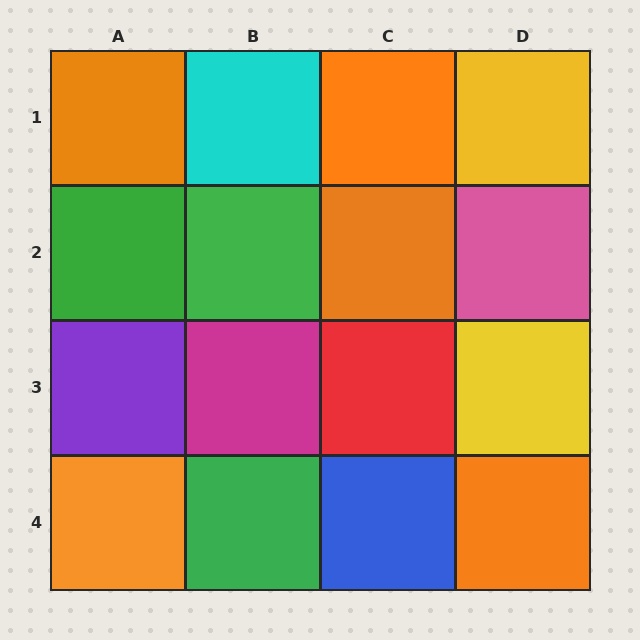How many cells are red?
1 cell is red.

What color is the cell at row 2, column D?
Pink.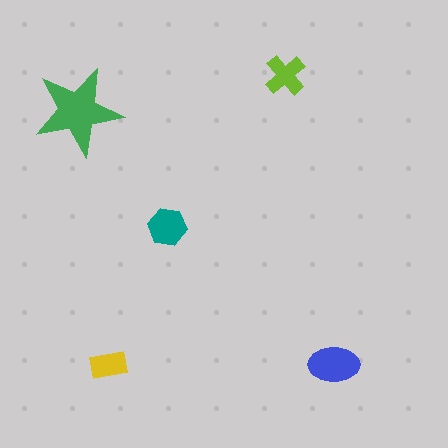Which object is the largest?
The green star.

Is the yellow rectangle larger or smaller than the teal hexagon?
Smaller.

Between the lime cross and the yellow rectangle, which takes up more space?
The lime cross.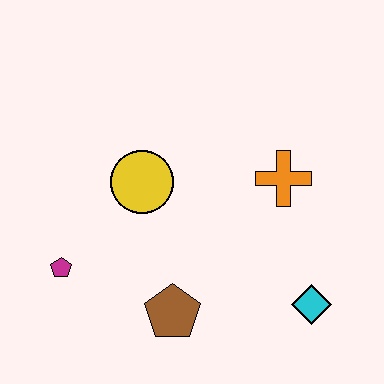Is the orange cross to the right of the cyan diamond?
No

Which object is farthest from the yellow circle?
The cyan diamond is farthest from the yellow circle.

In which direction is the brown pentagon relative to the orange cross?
The brown pentagon is below the orange cross.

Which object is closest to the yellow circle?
The magenta pentagon is closest to the yellow circle.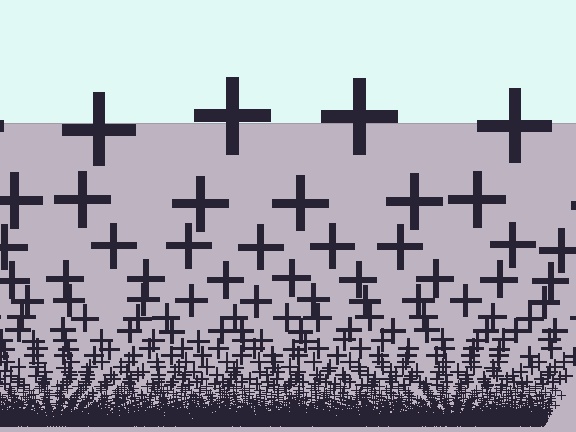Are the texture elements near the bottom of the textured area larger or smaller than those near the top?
Smaller. The gradient is inverted — elements near the bottom are smaller and denser.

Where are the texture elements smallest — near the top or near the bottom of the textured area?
Near the bottom.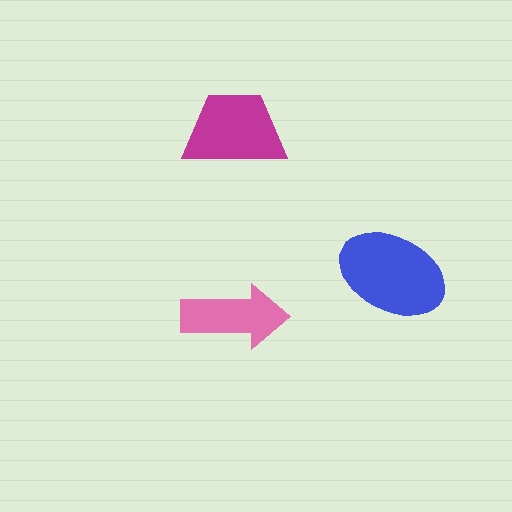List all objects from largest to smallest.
The blue ellipse, the magenta trapezoid, the pink arrow.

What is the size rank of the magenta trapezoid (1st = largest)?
2nd.